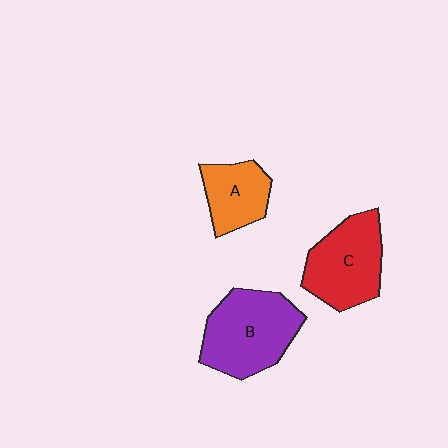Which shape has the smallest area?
Shape A (orange).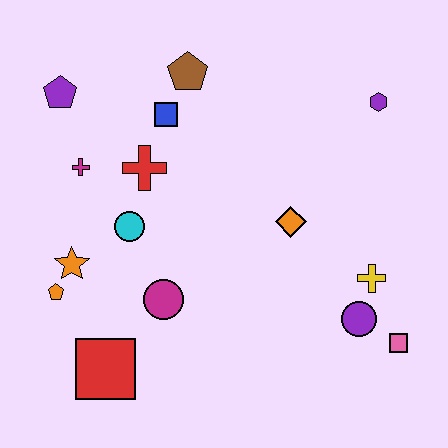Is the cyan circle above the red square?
Yes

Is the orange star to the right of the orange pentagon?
Yes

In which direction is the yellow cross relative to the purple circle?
The yellow cross is above the purple circle.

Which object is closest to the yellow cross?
The purple circle is closest to the yellow cross.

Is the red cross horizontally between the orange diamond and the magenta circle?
No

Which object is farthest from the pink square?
The purple pentagon is farthest from the pink square.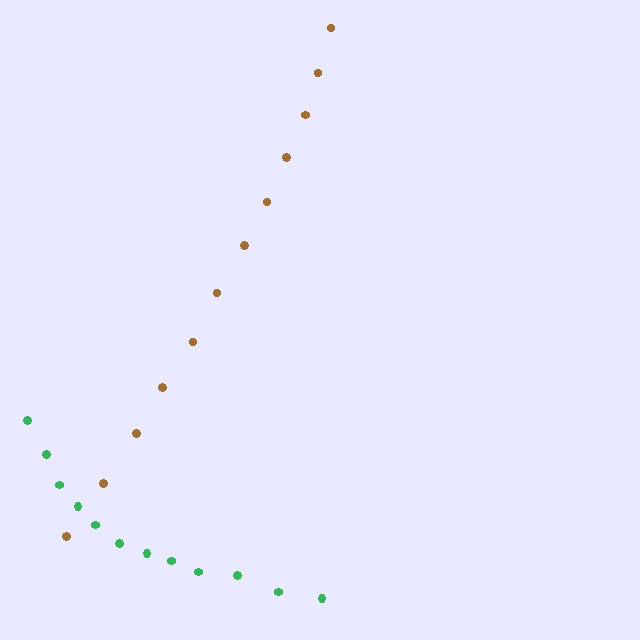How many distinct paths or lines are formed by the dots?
There are 2 distinct paths.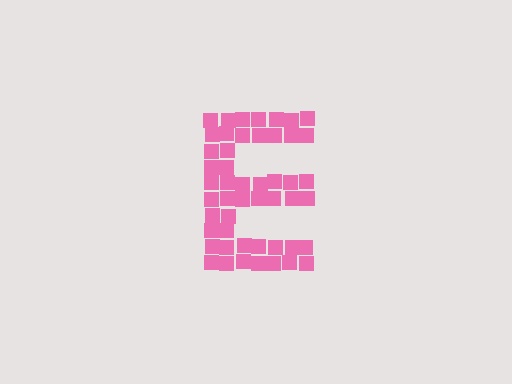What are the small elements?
The small elements are squares.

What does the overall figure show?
The overall figure shows the letter E.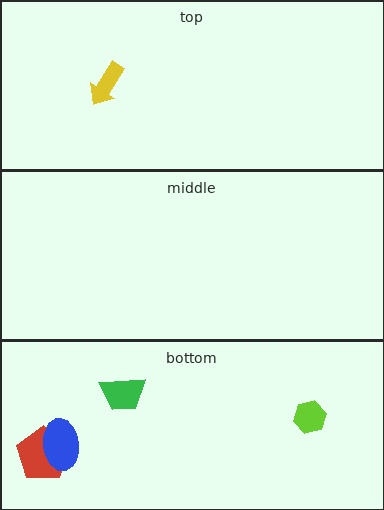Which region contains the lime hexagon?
The bottom region.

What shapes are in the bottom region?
The red pentagon, the green trapezoid, the blue ellipse, the lime hexagon.